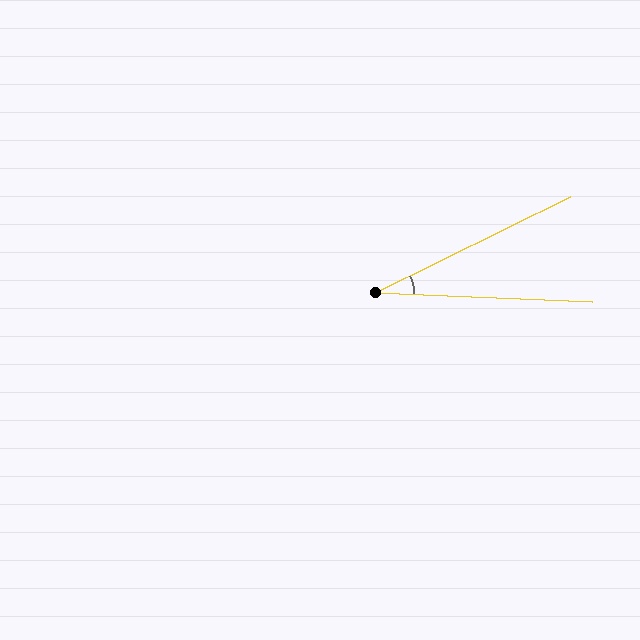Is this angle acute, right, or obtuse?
It is acute.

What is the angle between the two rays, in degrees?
Approximately 29 degrees.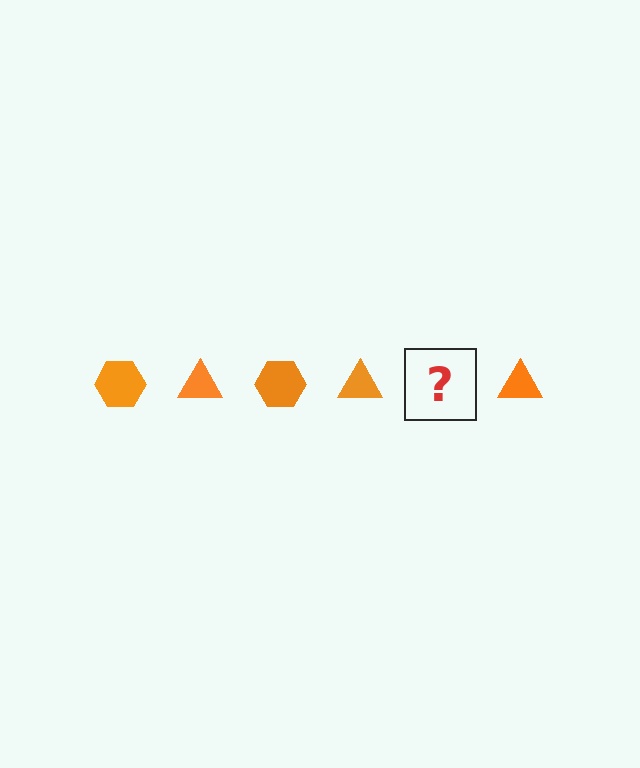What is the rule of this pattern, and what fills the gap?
The rule is that the pattern cycles through hexagon, triangle shapes in orange. The gap should be filled with an orange hexagon.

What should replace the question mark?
The question mark should be replaced with an orange hexagon.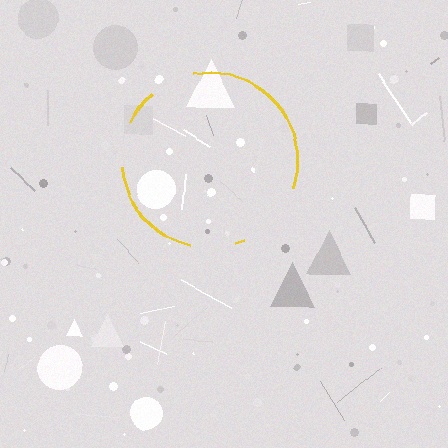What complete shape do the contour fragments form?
The contour fragments form a circle.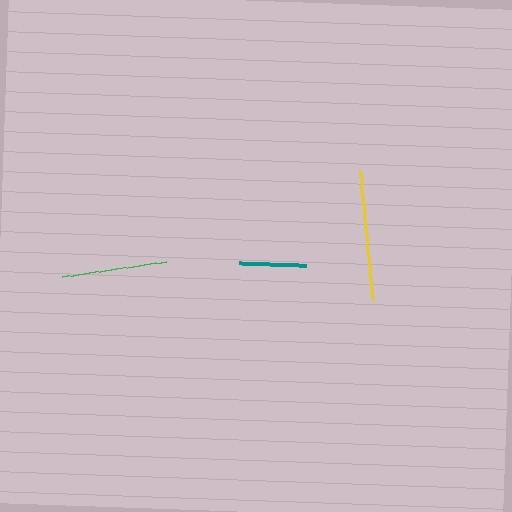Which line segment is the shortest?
The teal line is the shortest at approximately 67 pixels.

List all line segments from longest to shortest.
From longest to shortest: yellow, green, teal.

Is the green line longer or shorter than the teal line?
The green line is longer than the teal line.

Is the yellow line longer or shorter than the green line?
The yellow line is longer than the green line.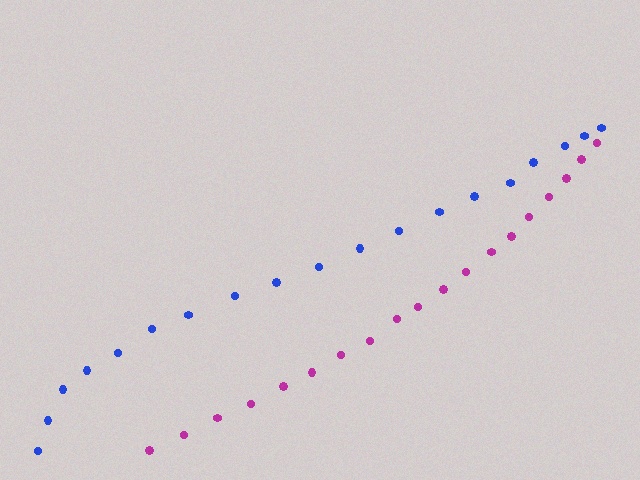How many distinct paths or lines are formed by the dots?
There are 2 distinct paths.